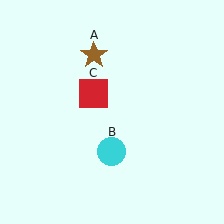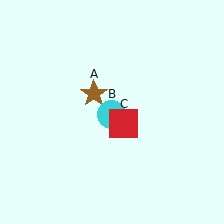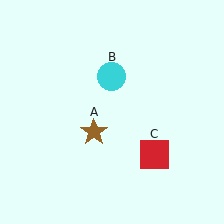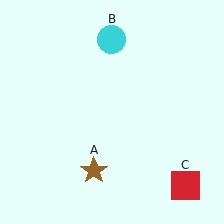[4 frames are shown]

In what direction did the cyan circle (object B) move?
The cyan circle (object B) moved up.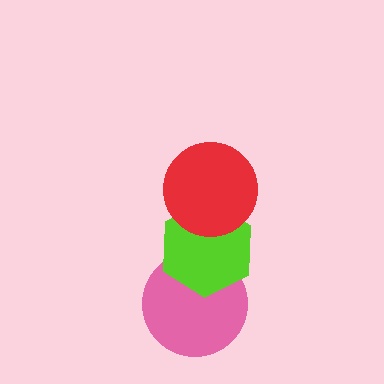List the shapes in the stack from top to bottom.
From top to bottom: the red circle, the lime hexagon, the pink circle.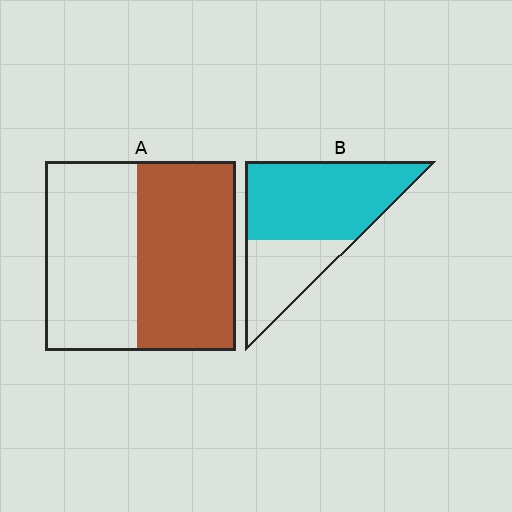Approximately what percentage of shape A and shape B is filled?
A is approximately 50% and B is approximately 65%.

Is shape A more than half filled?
Roughly half.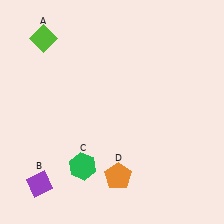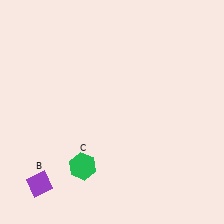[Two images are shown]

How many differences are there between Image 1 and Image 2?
There are 2 differences between the two images.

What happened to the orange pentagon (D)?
The orange pentagon (D) was removed in Image 2. It was in the bottom-right area of Image 1.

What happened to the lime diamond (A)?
The lime diamond (A) was removed in Image 2. It was in the top-left area of Image 1.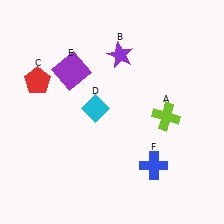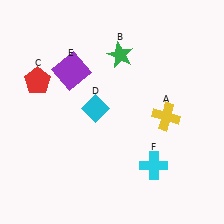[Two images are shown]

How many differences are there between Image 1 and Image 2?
There are 3 differences between the two images.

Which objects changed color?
A changed from lime to yellow. B changed from purple to green. F changed from blue to cyan.